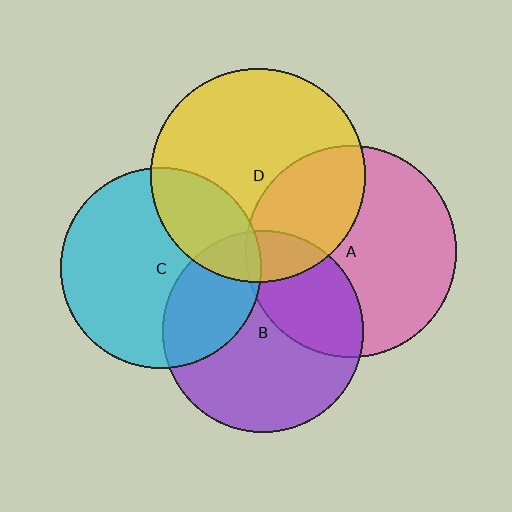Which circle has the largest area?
Circle D (yellow).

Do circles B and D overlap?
Yes.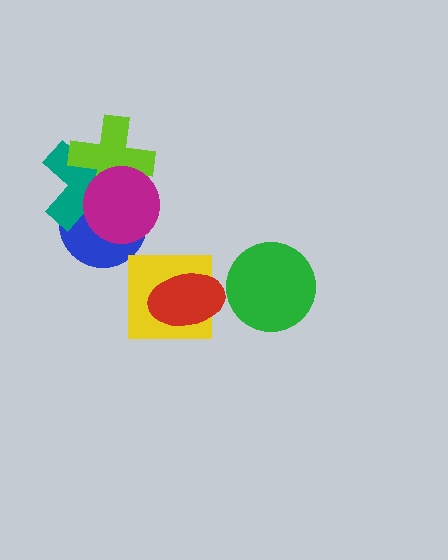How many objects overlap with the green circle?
0 objects overlap with the green circle.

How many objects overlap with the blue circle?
3 objects overlap with the blue circle.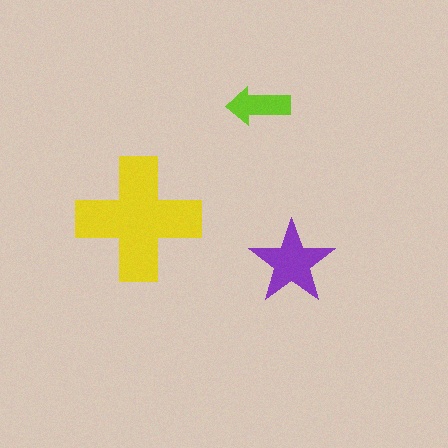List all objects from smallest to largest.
The lime arrow, the purple star, the yellow cross.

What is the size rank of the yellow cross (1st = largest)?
1st.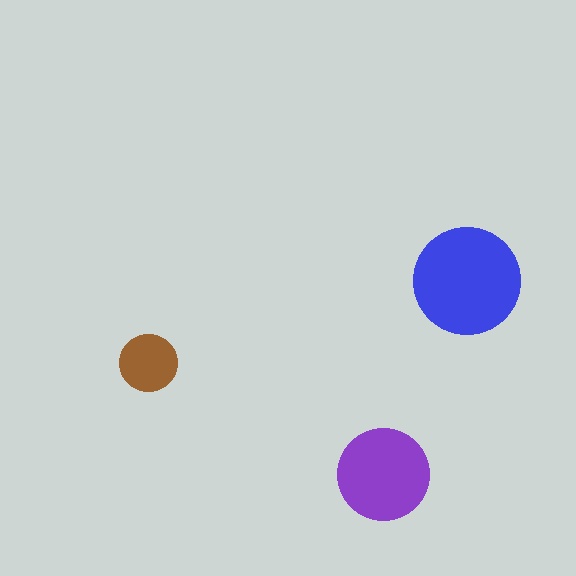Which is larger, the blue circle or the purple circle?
The blue one.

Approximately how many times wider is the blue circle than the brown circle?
About 2 times wider.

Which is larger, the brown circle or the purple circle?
The purple one.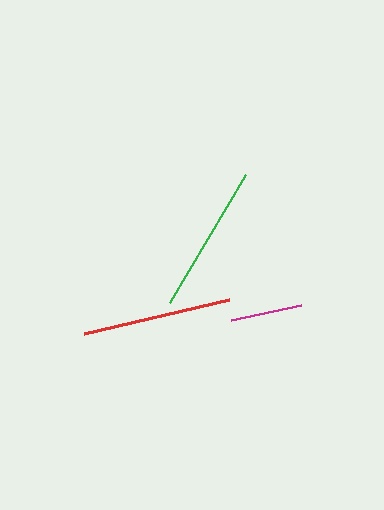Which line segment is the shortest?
The magenta line is the shortest at approximately 72 pixels.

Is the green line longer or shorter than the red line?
The red line is longer than the green line.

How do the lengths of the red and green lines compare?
The red and green lines are approximately the same length.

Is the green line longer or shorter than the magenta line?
The green line is longer than the magenta line.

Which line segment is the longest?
The red line is the longest at approximately 149 pixels.